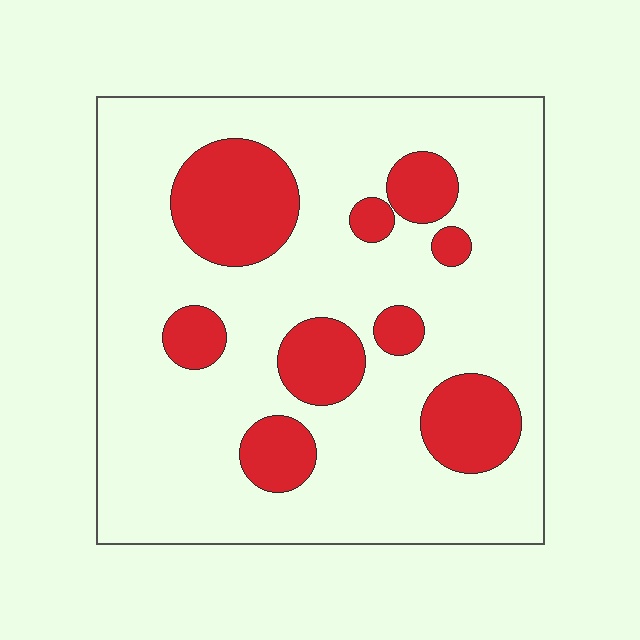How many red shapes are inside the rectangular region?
9.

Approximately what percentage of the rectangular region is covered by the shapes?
Approximately 20%.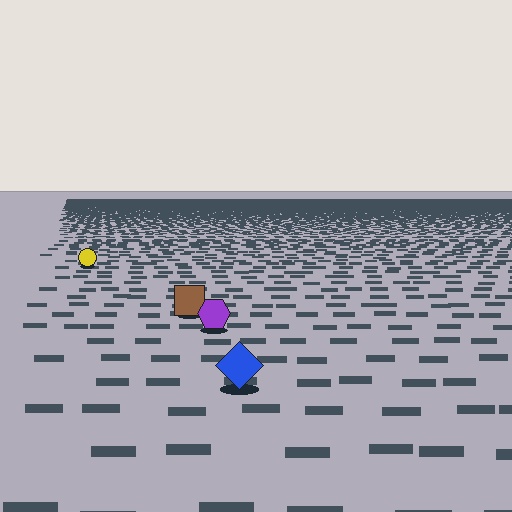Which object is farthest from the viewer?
The yellow circle is farthest from the viewer. It appears smaller and the ground texture around it is denser.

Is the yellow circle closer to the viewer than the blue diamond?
No. The blue diamond is closer — you can tell from the texture gradient: the ground texture is coarser near it.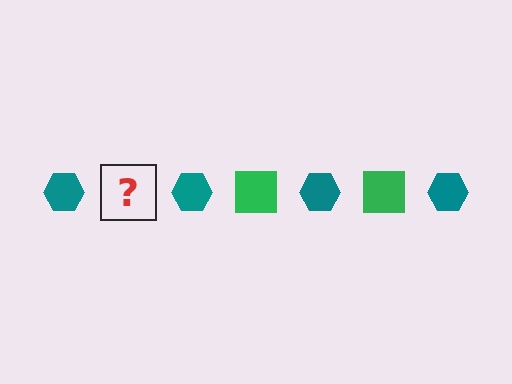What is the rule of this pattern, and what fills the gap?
The rule is that the pattern alternates between teal hexagon and green square. The gap should be filled with a green square.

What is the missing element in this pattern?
The missing element is a green square.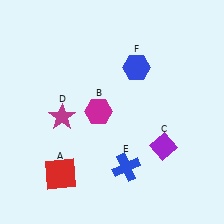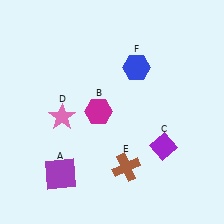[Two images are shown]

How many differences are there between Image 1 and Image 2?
There are 3 differences between the two images.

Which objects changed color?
A changed from red to purple. D changed from magenta to pink. E changed from blue to brown.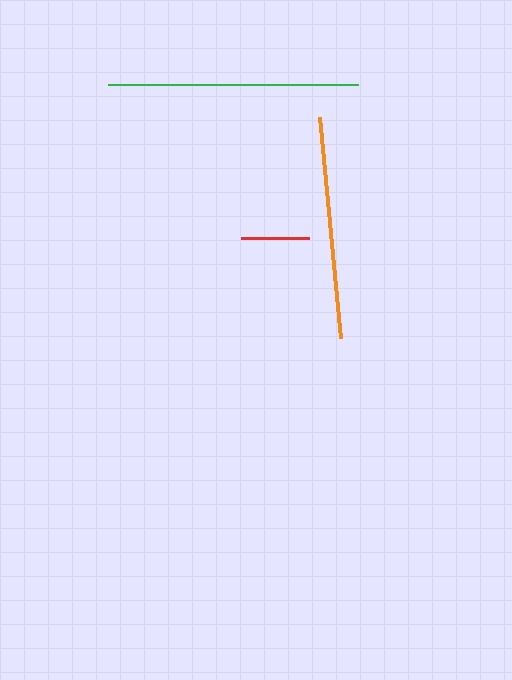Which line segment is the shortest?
The red line is the shortest at approximately 68 pixels.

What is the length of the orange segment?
The orange segment is approximately 222 pixels long.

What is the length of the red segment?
The red segment is approximately 68 pixels long.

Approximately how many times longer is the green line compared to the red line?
The green line is approximately 3.7 times the length of the red line.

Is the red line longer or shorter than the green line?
The green line is longer than the red line.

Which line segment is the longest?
The green line is the longest at approximately 250 pixels.